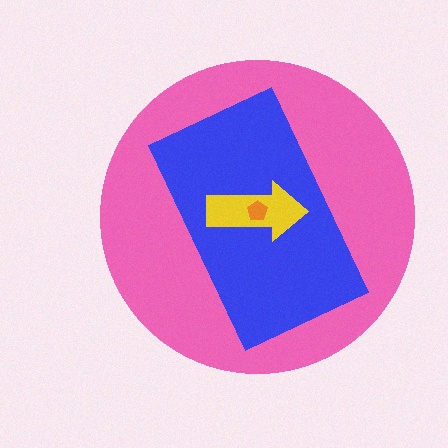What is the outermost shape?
The pink circle.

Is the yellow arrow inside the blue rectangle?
Yes.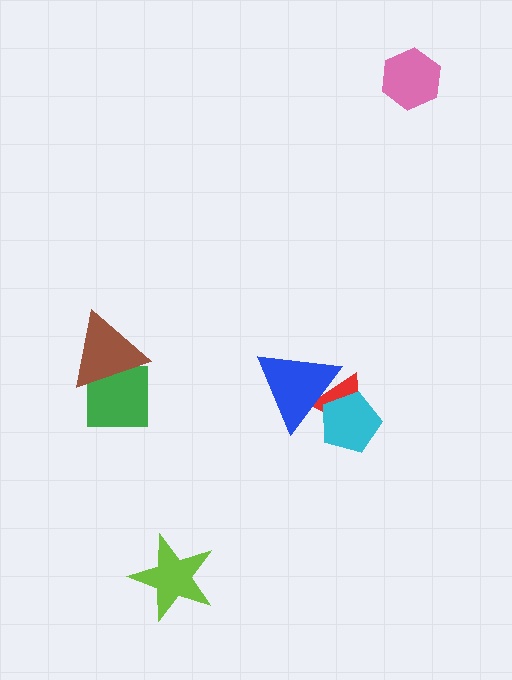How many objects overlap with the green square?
1 object overlaps with the green square.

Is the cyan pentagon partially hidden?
Yes, it is partially covered by another shape.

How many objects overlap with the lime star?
0 objects overlap with the lime star.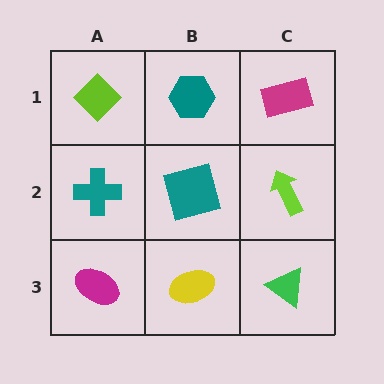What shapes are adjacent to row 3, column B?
A teal square (row 2, column B), a magenta ellipse (row 3, column A), a green triangle (row 3, column C).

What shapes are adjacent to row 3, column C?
A lime arrow (row 2, column C), a yellow ellipse (row 3, column B).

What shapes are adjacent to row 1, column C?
A lime arrow (row 2, column C), a teal hexagon (row 1, column B).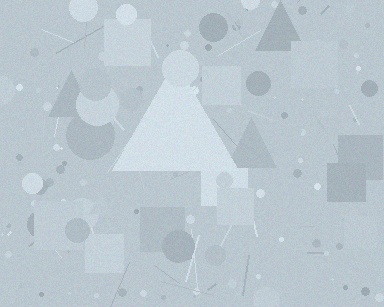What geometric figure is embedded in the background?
A triangle is embedded in the background.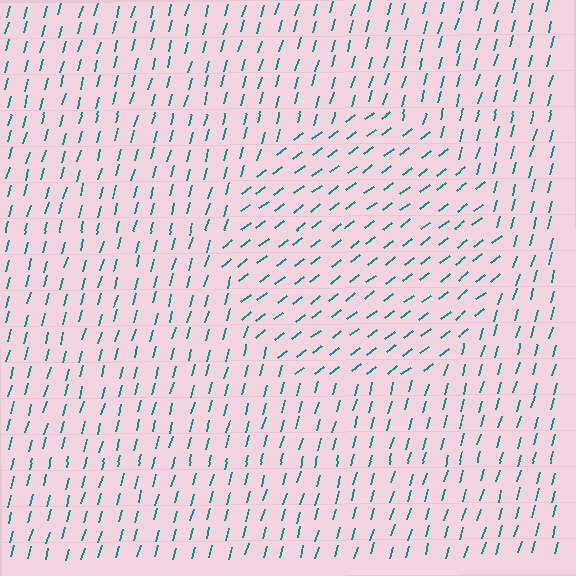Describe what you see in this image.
The image is filled with small teal line segments. A circle region in the image has lines oriented differently from the surrounding lines, creating a visible texture boundary.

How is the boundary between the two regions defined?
The boundary is defined purely by a change in line orientation (approximately 37 degrees difference). All lines are the same color and thickness.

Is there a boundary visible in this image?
Yes, there is a texture boundary formed by a change in line orientation.